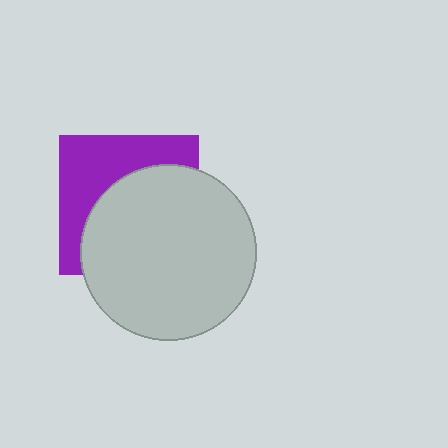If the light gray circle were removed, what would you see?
You would see the complete purple square.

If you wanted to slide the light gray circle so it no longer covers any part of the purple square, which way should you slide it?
Slide it toward the lower-right — that is the most direct way to separate the two shapes.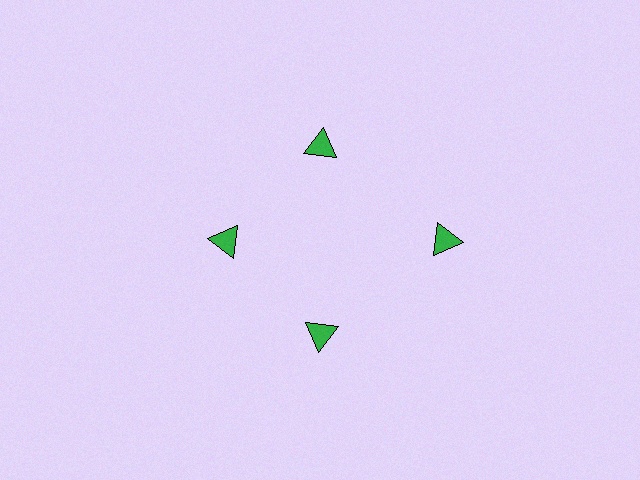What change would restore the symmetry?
The symmetry would be restored by moving it inward, back onto the ring so that all 4 triangles sit at equal angles and equal distance from the center.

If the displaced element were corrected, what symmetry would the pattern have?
It would have 4-fold rotational symmetry — the pattern would map onto itself every 90 degrees.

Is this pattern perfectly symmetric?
No. The 4 green triangles are arranged in a ring, but one element near the 3 o'clock position is pushed outward from the center, breaking the 4-fold rotational symmetry.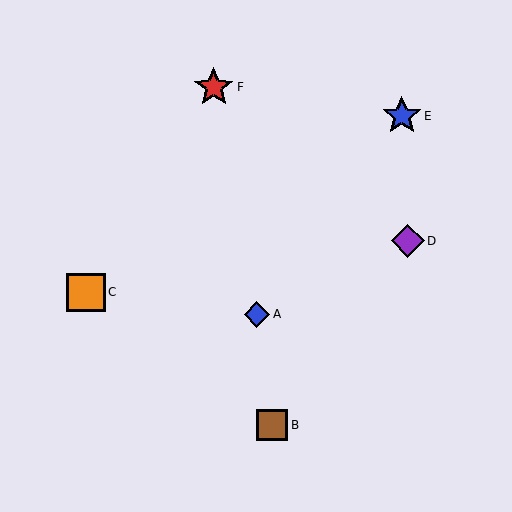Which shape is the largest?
The red star (labeled F) is the largest.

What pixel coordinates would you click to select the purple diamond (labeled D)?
Click at (408, 241) to select the purple diamond D.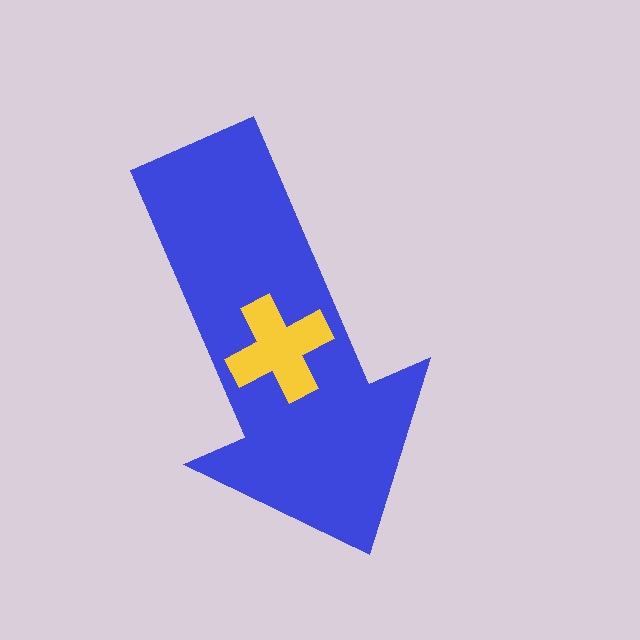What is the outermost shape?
The blue arrow.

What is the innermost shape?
The yellow cross.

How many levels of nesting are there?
2.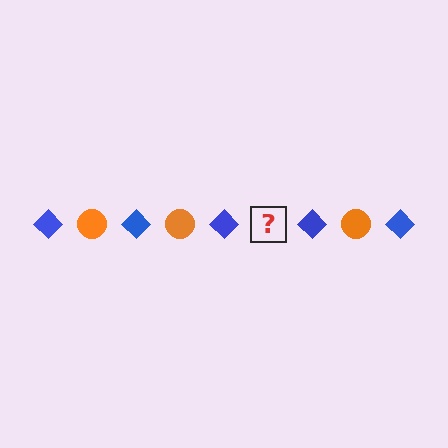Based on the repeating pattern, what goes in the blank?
The blank should be an orange circle.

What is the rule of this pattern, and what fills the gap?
The rule is that the pattern alternates between blue diamond and orange circle. The gap should be filled with an orange circle.